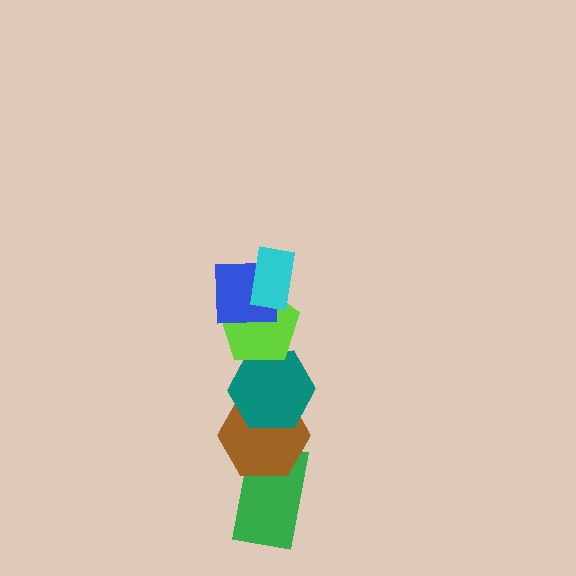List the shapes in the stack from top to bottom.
From top to bottom: the cyan rectangle, the blue square, the lime pentagon, the teal hexagon, the brown hexagon, the green rectangle.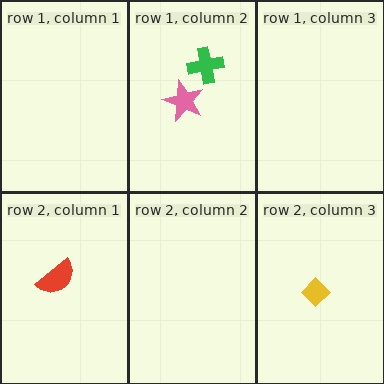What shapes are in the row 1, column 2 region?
The green cross, the pink star.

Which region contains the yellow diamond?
The row 2, column 3 region.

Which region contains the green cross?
The row 1, column 2 region.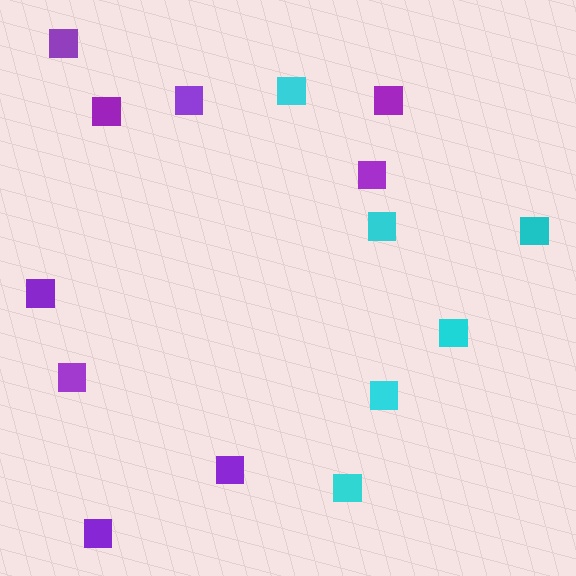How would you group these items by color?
There are 2 groups: one group of cyan squares (6) and one group of purple squares (9).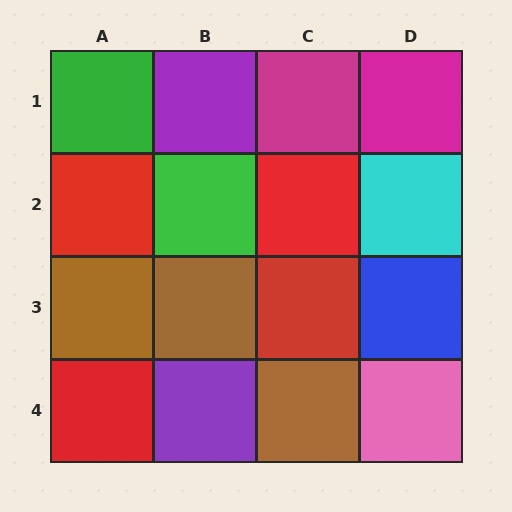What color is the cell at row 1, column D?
Magenta.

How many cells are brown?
3 cells are brown.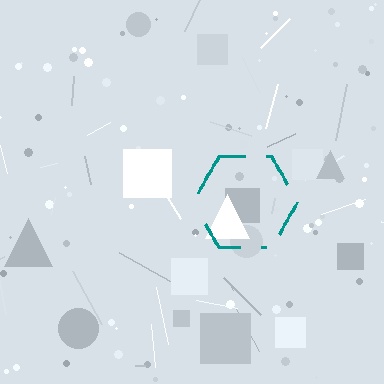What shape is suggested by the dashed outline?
The dashed outline suggests a hexagon.